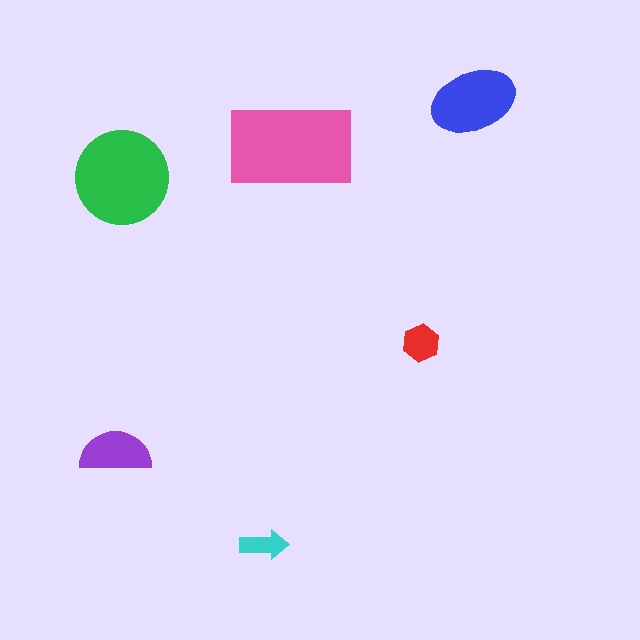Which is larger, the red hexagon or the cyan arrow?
The red hexagon.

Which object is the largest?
The pink rectangle.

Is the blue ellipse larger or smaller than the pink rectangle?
Smaller.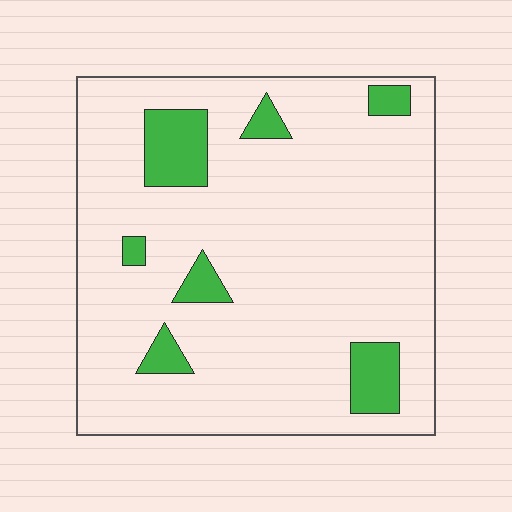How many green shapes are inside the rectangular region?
7.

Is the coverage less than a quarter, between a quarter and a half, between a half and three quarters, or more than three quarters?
Less than a quarter.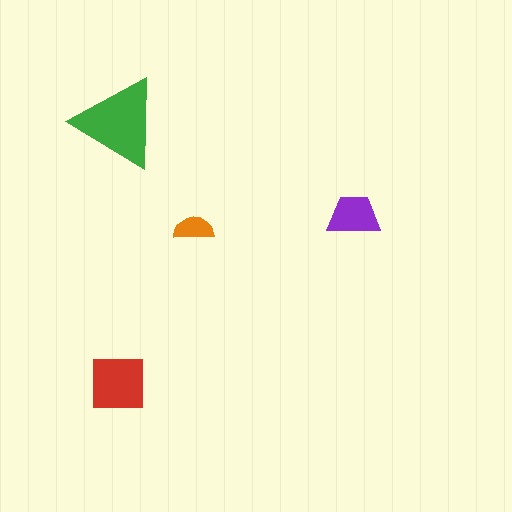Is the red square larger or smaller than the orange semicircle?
Larger.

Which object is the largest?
The green triangle.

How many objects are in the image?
There are 4 objects in the image.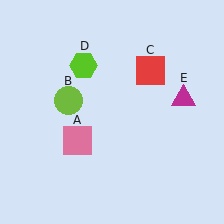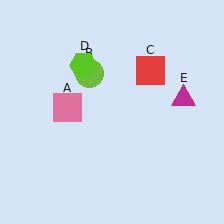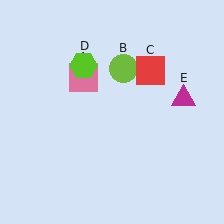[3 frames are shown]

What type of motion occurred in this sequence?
The pink square (object A), lime circle (object B) rotated clockwise around the center of the scene.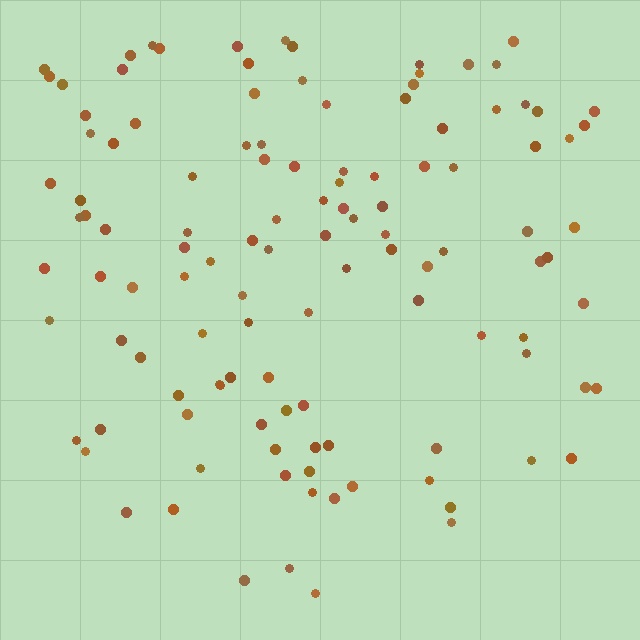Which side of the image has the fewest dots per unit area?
The bottom.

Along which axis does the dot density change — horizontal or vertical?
Vertical.